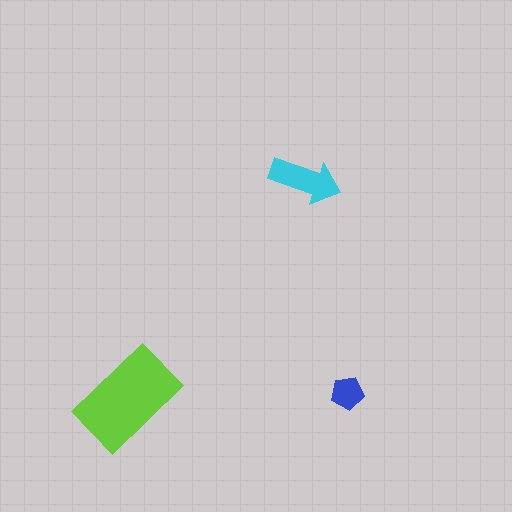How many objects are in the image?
There are 3 objects in the image.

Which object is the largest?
The lime rectangle.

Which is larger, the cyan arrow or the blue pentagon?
The cyan arrow.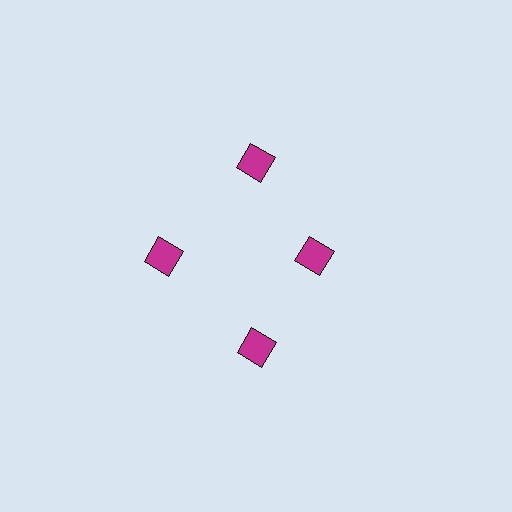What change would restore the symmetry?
The symmetry would be restored by moving it outward, back onto the ring so that all 4 diamonds sit at equal angles and equal distance from the center.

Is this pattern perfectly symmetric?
No. The 4 magenta diamonds are arranged in a ring, but one element near the 3 o'clock position is pulled inward toward the center, breaking the 4-fold rotational symmetry.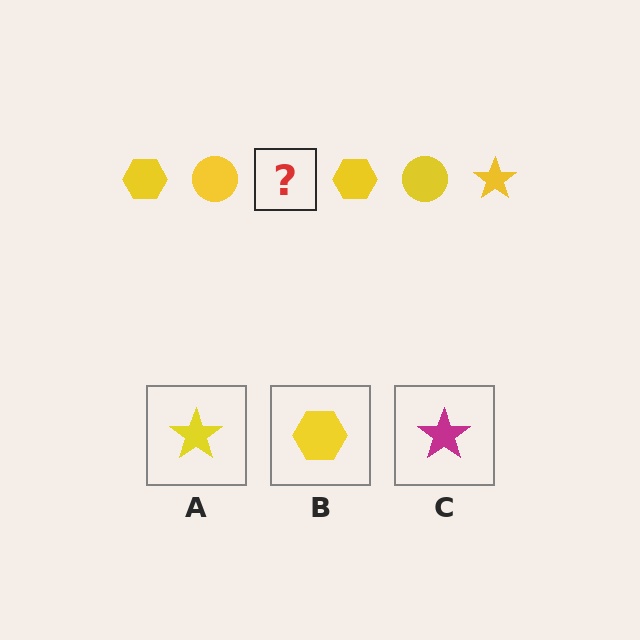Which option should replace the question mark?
Option A.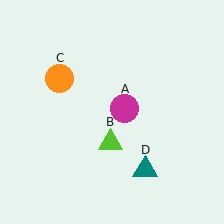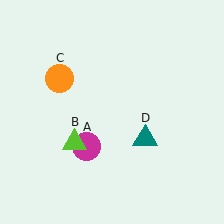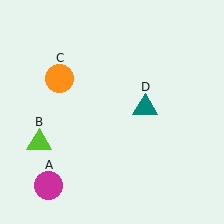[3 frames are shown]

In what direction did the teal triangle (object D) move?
The teal triangle (object D) moved up.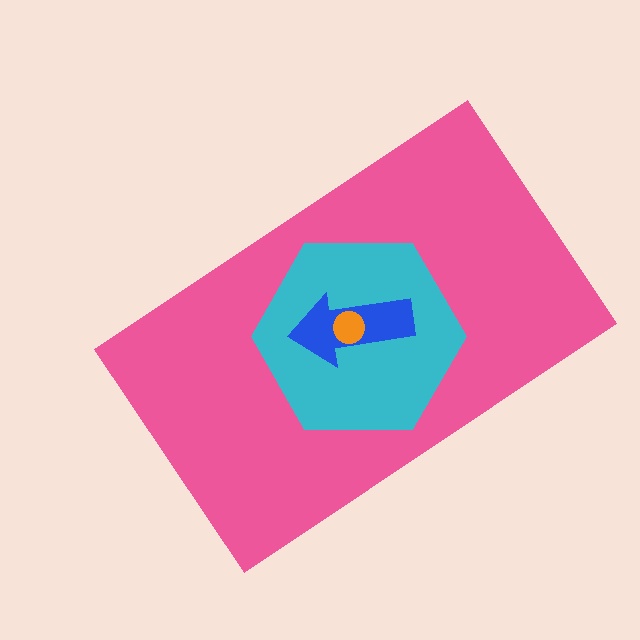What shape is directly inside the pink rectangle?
The cyan hexagon.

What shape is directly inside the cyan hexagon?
The blue arrow.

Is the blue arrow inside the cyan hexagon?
Yes.